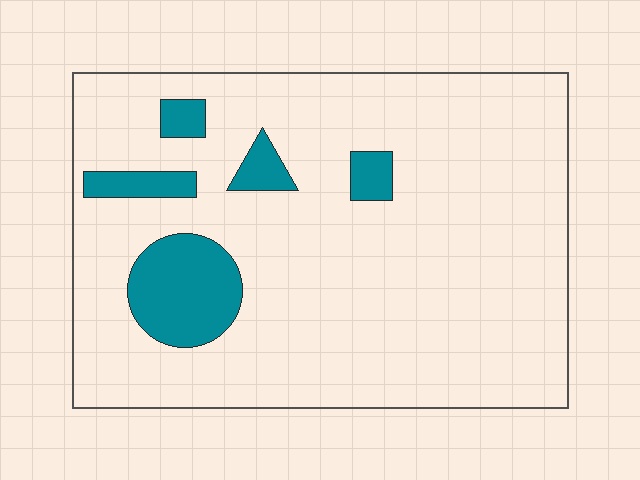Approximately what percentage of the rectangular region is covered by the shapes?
Approximately 10%.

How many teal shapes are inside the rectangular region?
5.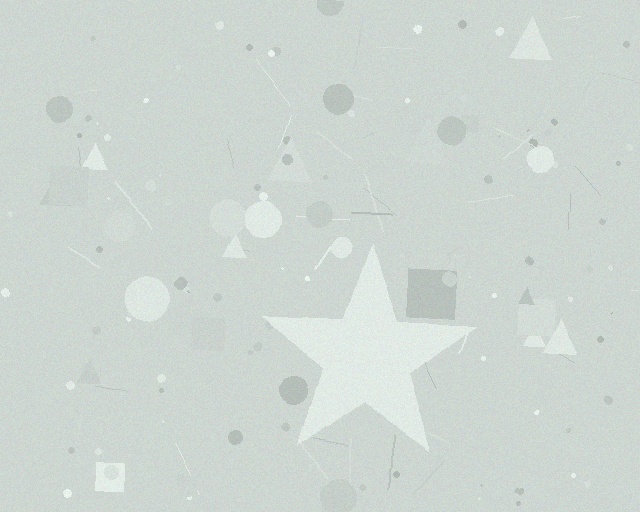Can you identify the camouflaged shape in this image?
The camouflaged shape is a star.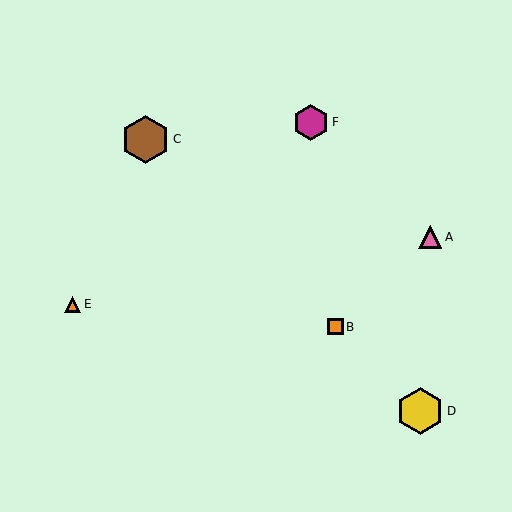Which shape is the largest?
The brown hexagon (labeled C) is the largest.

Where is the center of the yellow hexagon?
The center of the yellow hexagon is at (420, 411).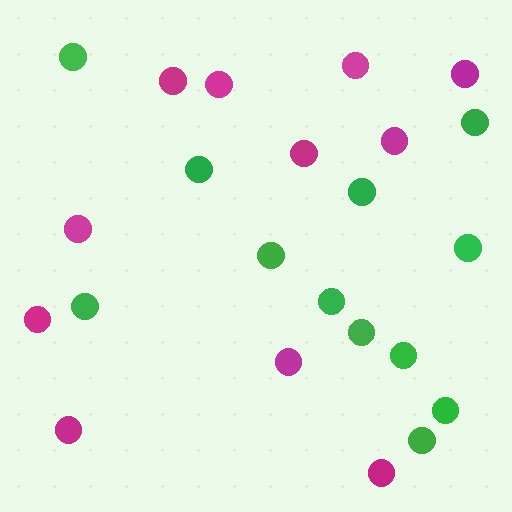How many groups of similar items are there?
There are 2 groups: one group of magenta circles (11) and one group of green circles (12).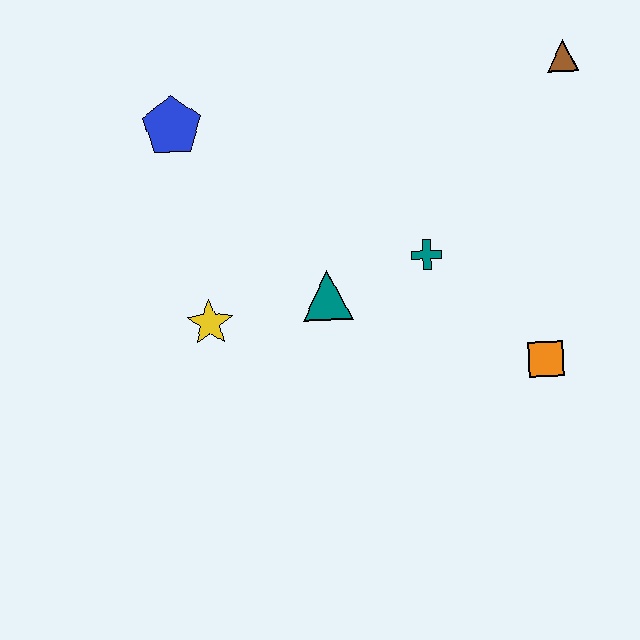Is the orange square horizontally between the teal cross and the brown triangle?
Yes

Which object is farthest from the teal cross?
The blue pentagon is farthest from the teal cross.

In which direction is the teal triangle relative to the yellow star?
The teal triangle is to the right of the yellow star.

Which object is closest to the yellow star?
The teal triangle is closest to the yellow star.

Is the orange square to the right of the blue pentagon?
Yes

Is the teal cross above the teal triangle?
Yes